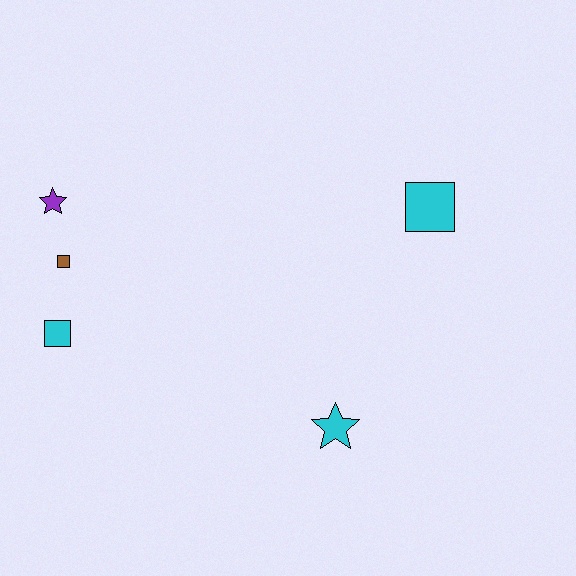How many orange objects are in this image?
There are no orange objects.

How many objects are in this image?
There are 5 objects.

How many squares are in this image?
There are 3 squares.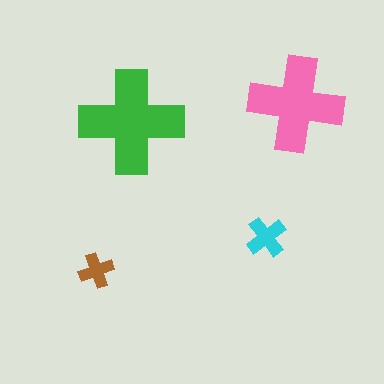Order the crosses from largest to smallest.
the green one, the pink one, the cyan one, the brown one.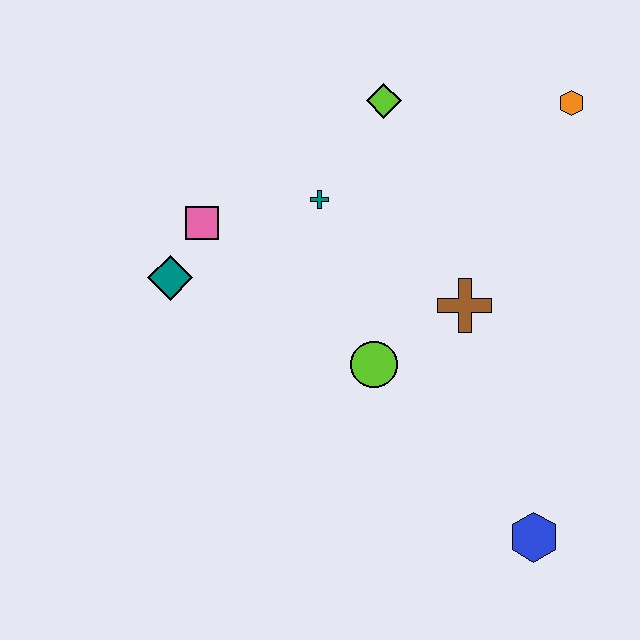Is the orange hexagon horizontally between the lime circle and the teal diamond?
No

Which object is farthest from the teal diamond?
The blue hexagon is farthest from the teal diamond.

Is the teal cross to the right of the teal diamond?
Yes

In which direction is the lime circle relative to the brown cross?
The lime circle is to the left of the brown cross.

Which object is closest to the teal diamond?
The pink square is closest to the teal diamond.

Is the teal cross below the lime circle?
No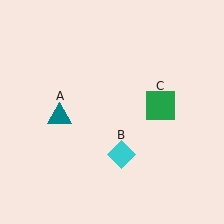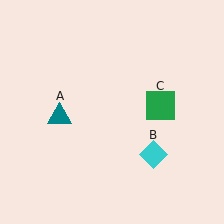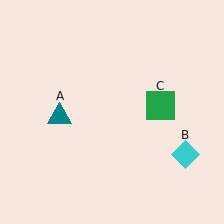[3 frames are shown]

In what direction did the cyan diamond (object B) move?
The cyan diamond (object B) moved right.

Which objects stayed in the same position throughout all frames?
Teal triangle (object A) and green square (object C) remained stationary.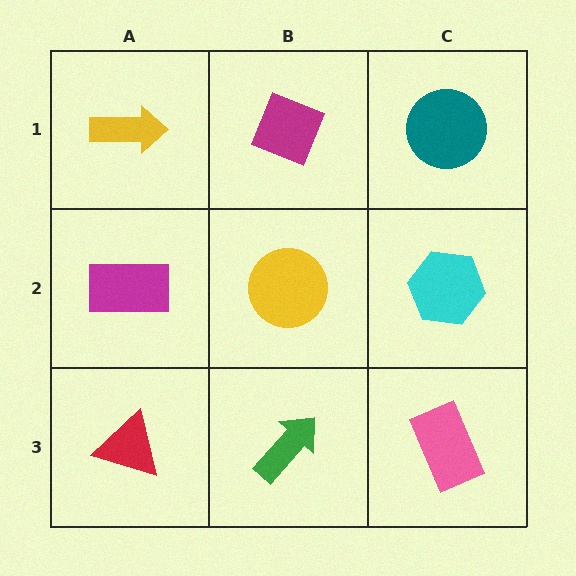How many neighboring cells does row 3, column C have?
2.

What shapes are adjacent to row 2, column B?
A magenta diamond (row 1, column B), a green arrow (row 3, column B), a magenta rectangle (row 2, column A), a cyan hexagon (row 2, column C).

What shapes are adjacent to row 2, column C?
A teal circle (row 1, column C), a pink rectangle (row 3, column C), a yellow circle (row 2, column B).